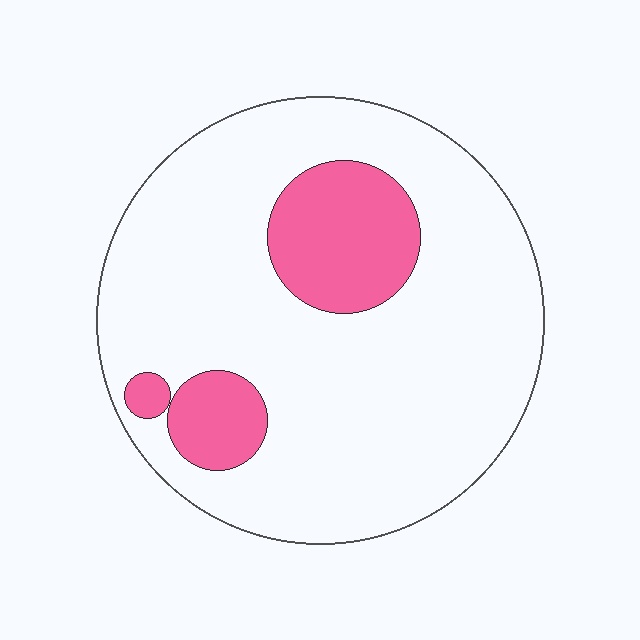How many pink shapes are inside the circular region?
3.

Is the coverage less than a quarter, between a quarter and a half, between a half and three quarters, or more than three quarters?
Less than a quarter.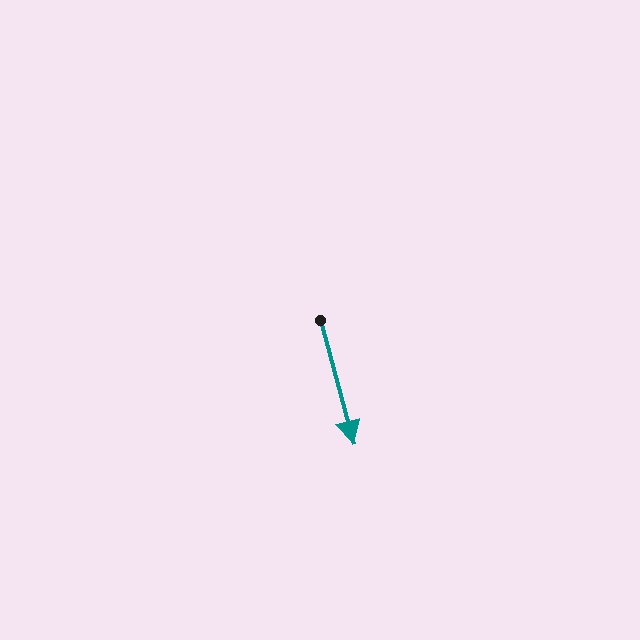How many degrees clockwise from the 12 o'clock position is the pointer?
Approximately 165 degrees.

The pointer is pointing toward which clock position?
Roughly 5 o'clock.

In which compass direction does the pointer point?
South.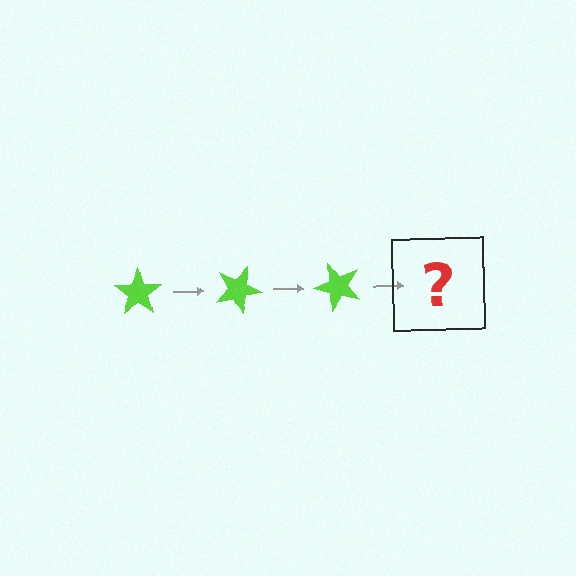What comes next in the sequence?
The next element should be a lime star rotated 75 degrees.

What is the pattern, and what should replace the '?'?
The pattern is that the star rotates 25 degrees each step. The '?' should be a lime star rotated 75 degrees.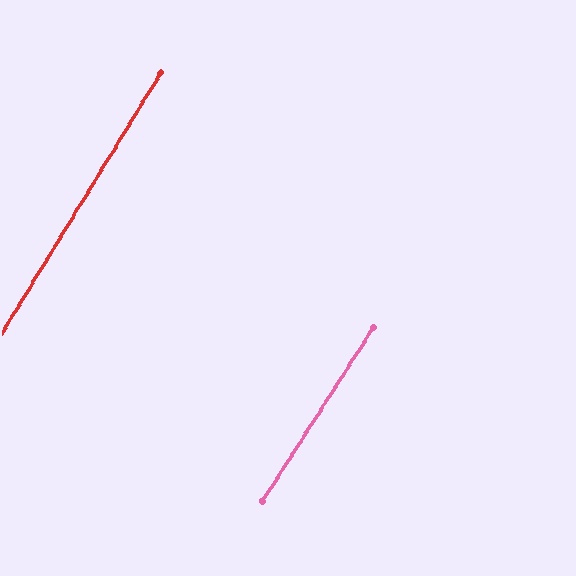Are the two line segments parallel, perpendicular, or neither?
Parallel — their directions differ by only 0.7°.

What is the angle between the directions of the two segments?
Approximately 1 degree.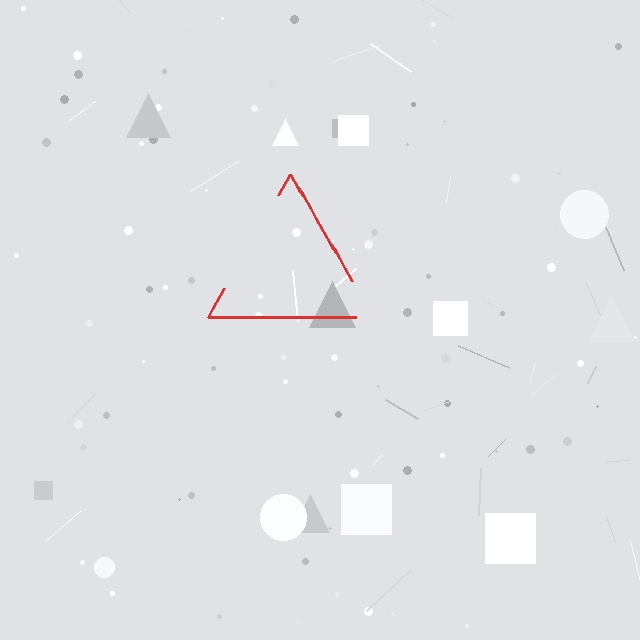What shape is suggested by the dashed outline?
The dashed outline suggests a triangle.